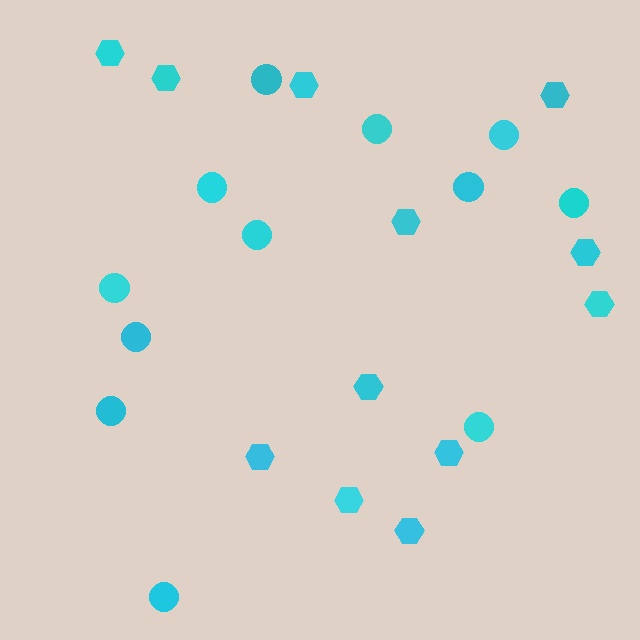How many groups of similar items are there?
There are 2 groups: one group of hexagons (12) and one group of circles (12).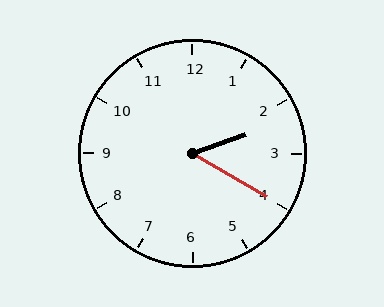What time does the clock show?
2:20.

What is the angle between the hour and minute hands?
Approximately 50 degrees.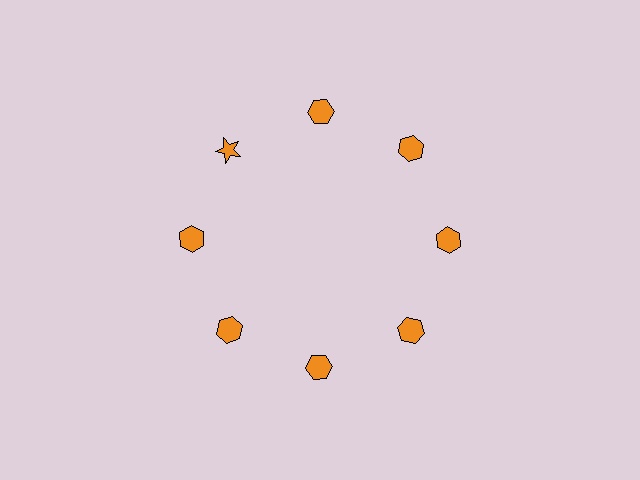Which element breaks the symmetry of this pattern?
The orange star at roughly the 10 o'clock position breaks the symmetry. All other shapes are orange hexagons.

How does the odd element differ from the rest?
It has a different shape: star instead of hexagon.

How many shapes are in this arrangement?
There are 8 shapes arranged in a ring pattern.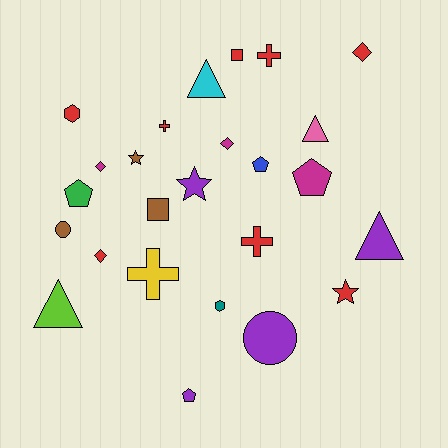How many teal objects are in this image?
There is 1 teal object.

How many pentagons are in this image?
There are 4 pentagons.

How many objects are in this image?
There are 25 objects.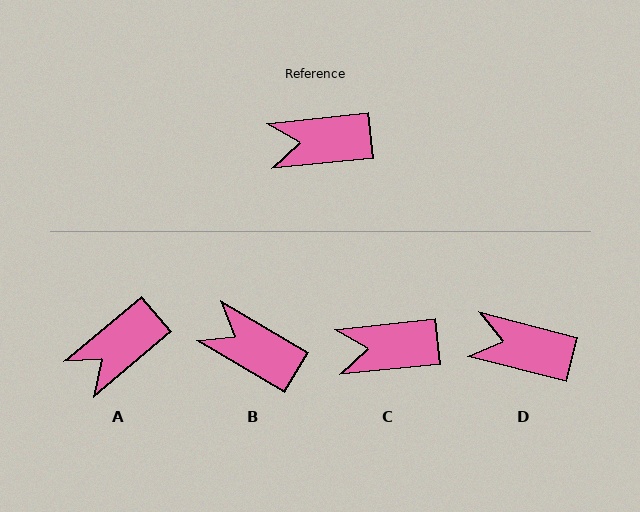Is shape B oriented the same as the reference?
No, it is off by about 37 degrees.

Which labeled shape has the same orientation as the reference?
C.